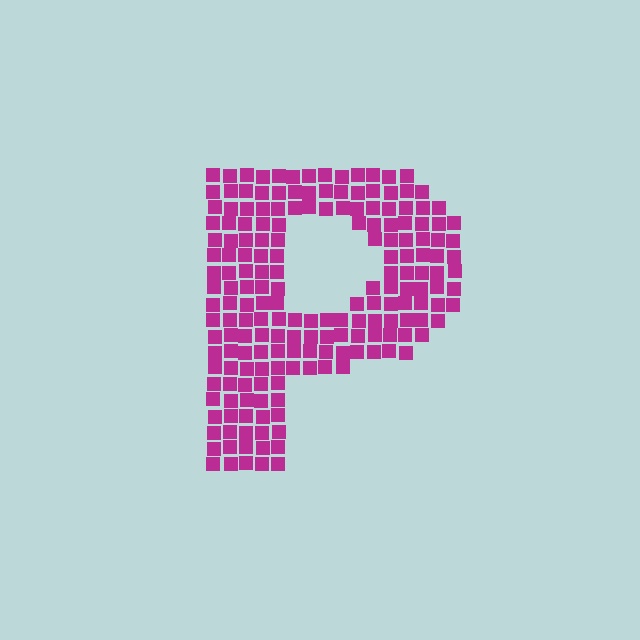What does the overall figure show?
The overall figure shows the letter P.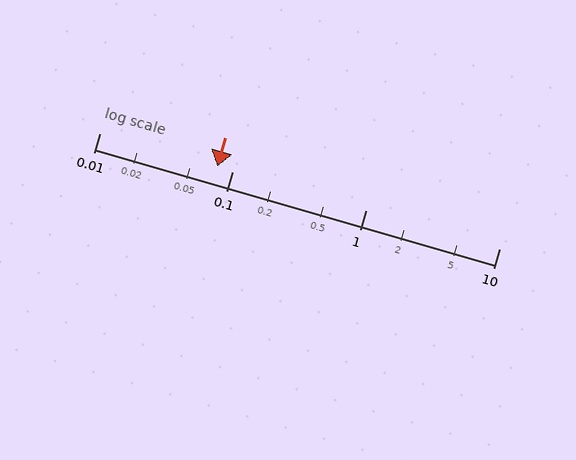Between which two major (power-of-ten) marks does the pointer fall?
The pointer is between 0.01 and 0.1.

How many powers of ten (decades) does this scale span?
The scale spans 3 decades, from 0.01 to 10.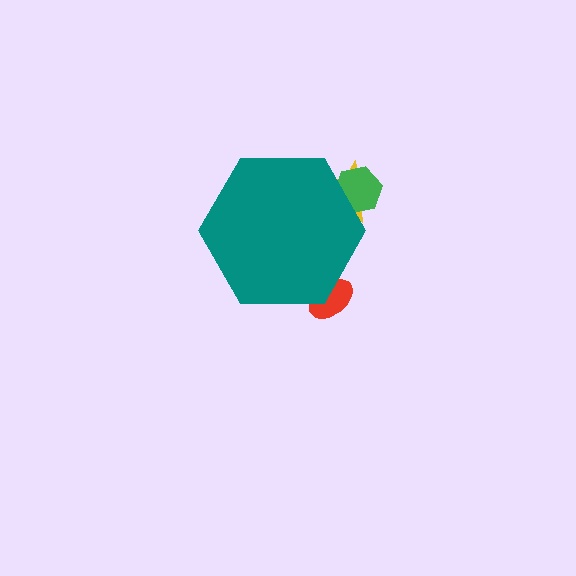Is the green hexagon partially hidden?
Yes, the green hexagon is partially hidden behind the teal hexagon.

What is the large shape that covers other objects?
A teal hexagon.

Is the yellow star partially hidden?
Yes, the yellow star is partially hidden behind the teal hexagon.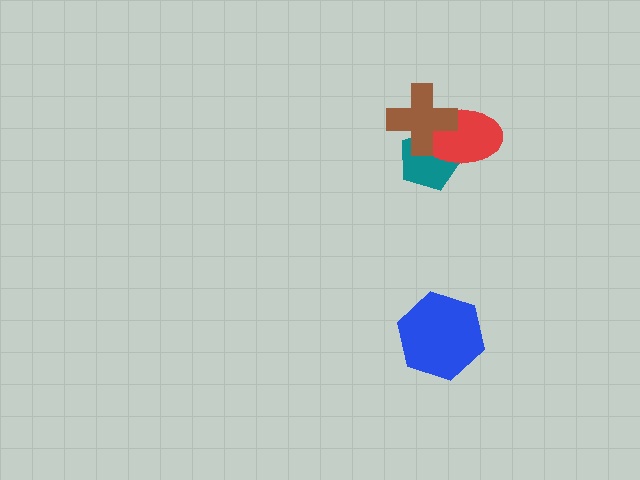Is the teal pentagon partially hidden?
Yes, it is partially covered by another shape.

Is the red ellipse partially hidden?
Yes, it is partially covered by another shape.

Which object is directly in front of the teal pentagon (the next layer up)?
The red ellipse is directly in front of the teal pentagon.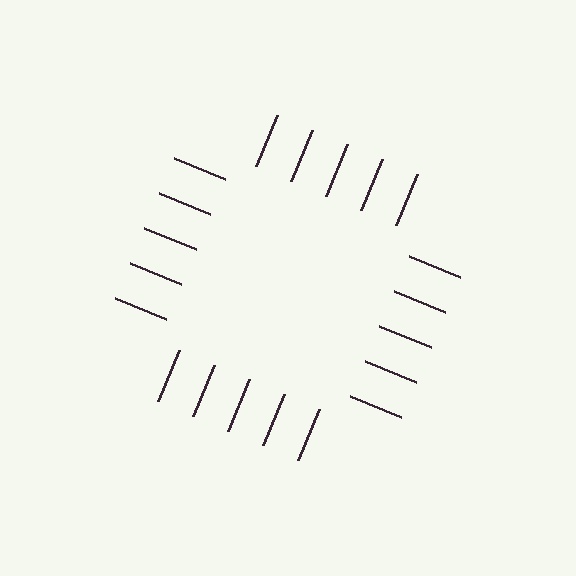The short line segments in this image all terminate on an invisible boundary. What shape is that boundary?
An illusory square — the line segments terminate on its edges but no continuous stroke is drawn.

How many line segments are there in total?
20 — 5 along each of the 4 edges.